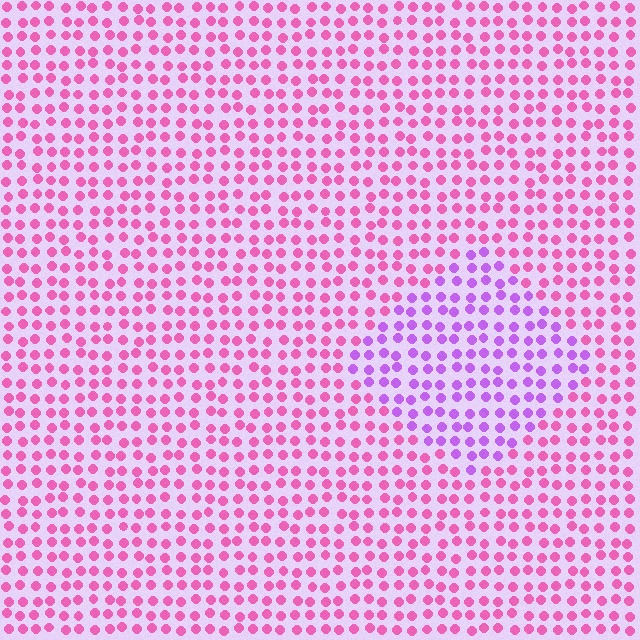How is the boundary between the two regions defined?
The boundary is defined purely by a slight shift in hue (about 41 degrees). Spacing, size, and orientation are identical on both sides.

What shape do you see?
I see a diamond.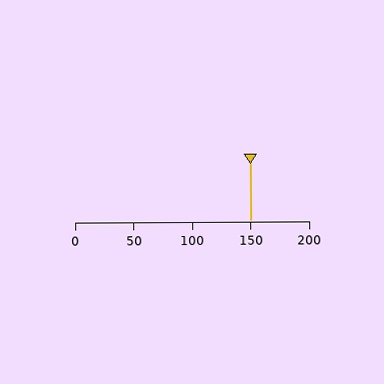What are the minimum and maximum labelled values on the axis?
The axis runs from 0 to 200.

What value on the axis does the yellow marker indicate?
The marker indicates approximately 150.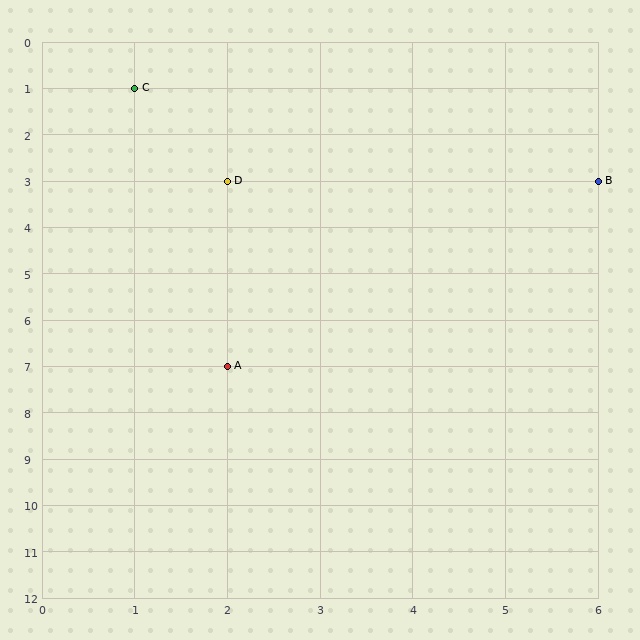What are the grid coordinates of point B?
Point B is at grid coordinates (6, 3).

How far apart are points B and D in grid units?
Points B and D are 4 columns apart.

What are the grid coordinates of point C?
Point C is at grid coordinates (1, 1).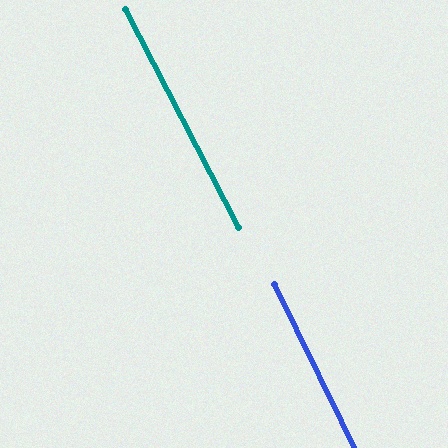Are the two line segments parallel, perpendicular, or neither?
Parallel — their directions differ by only 1.2°.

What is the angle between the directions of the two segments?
Approximately 1 degree.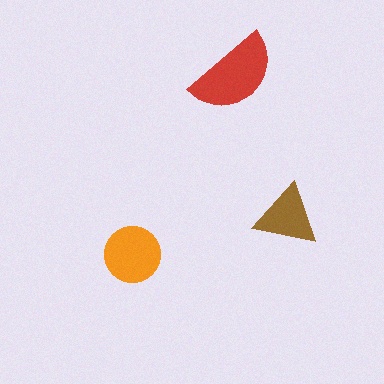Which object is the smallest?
The brown triangle.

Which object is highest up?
The red semicircle is topmost.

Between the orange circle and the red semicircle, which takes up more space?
The red semicircle.